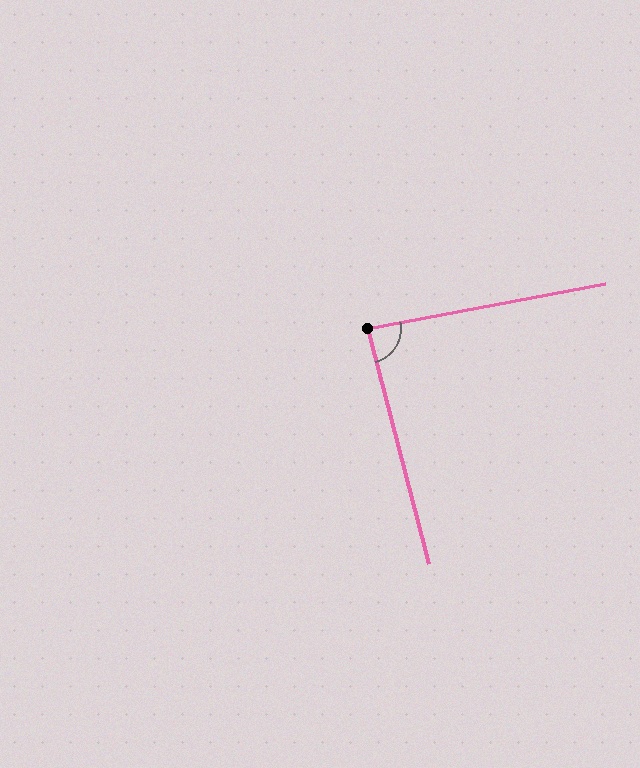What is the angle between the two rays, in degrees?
Approximately 86 degrees.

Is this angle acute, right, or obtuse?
It is approximately a right angle.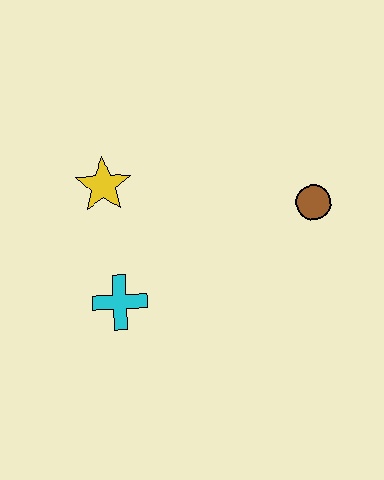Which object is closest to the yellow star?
The cyan cross is closest to the yellow star.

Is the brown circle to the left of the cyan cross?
No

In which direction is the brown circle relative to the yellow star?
The brown circle is to the right of the yellow star.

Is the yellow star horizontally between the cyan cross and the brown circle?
No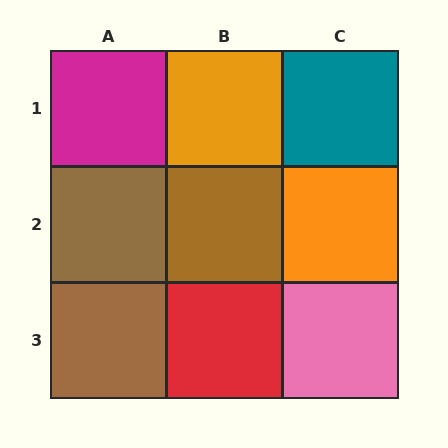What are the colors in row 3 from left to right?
Brown, red, pink.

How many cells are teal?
1 cell is teal.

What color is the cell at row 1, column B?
Orange.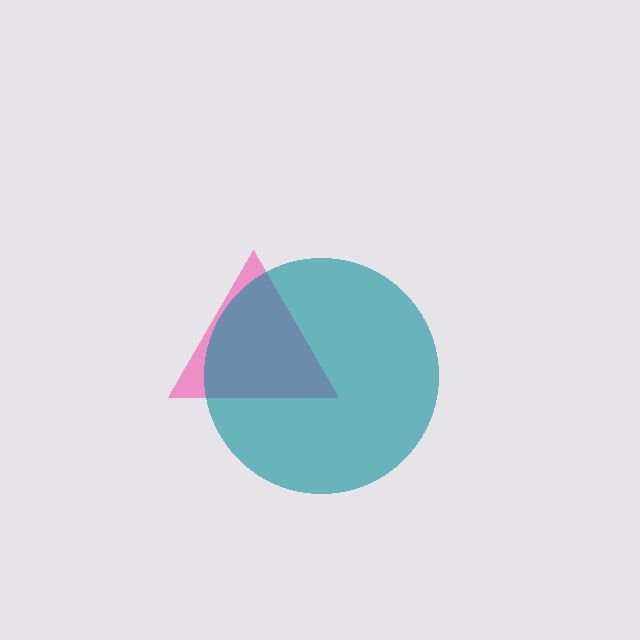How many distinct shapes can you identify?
There are 2 distinct shapes: a pink triangle, a teal circle.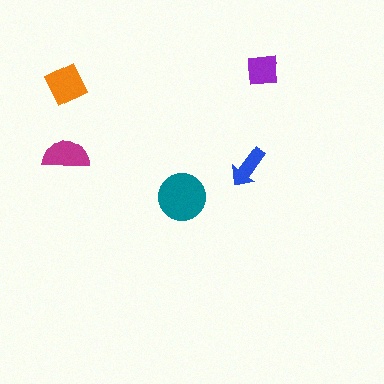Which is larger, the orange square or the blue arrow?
The orange square.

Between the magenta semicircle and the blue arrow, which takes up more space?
The magenta semicircle.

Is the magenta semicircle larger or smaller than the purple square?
Larger.